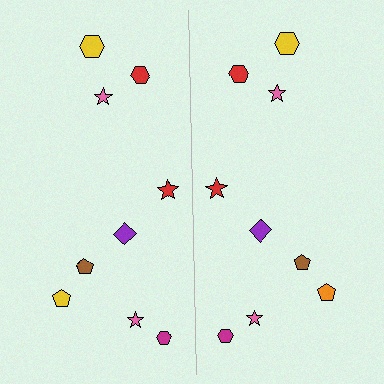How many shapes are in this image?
There are 18 shapes in this image.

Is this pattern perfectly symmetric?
No, the pattern is not perfectly symmetric. The orange pentagon on the right side breaks the symmetry — its mirror counterpart is yellow.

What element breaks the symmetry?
The orange pentagon on the right side breaks the symmetry — its mirror counterpart is yellow.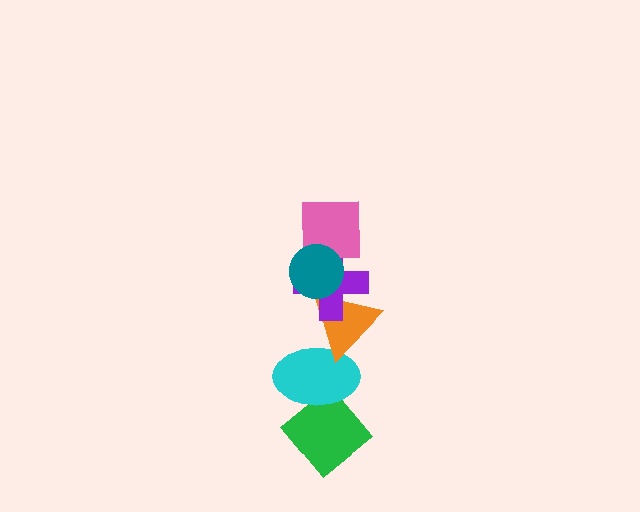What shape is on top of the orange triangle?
The purple cross is on top of the orange triangle.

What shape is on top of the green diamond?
The cyan ellipse is on top of the green diamond.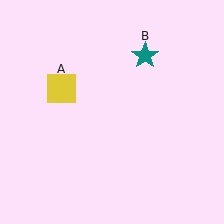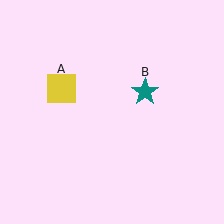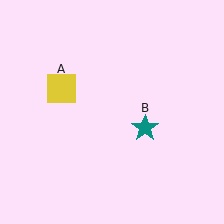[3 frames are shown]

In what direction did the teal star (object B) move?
The teal star (object B) moved down.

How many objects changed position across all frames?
1 object changed position: teal star (object B).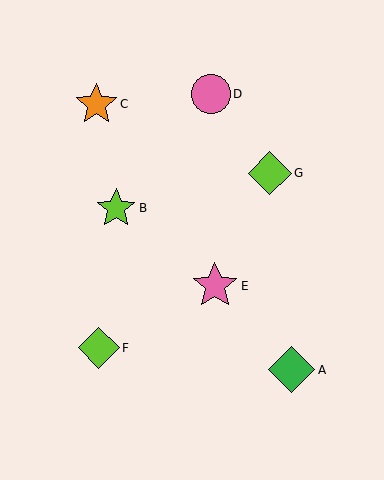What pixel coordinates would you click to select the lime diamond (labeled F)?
Click at (99, 348) to select the lime diamond F.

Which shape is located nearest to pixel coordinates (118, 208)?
The lime star (labeled B) at (116, 208) is nearest to that location.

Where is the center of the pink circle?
The center of the pink circle is at (211, 94).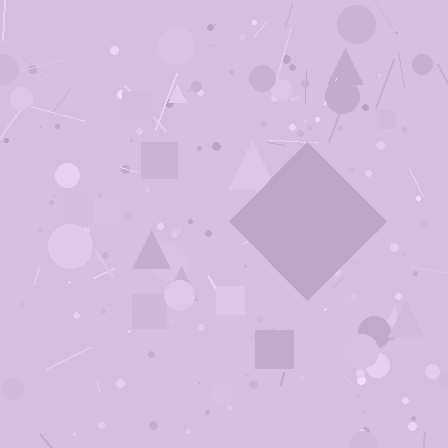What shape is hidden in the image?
A diamond is hidden in the image.